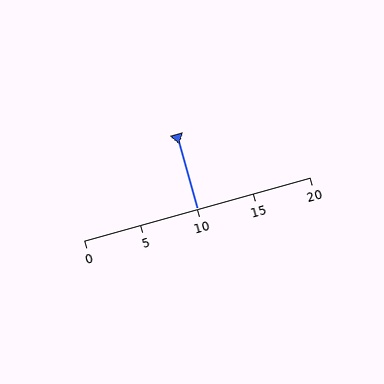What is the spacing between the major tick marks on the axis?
The major ticks are spaced 5 apart.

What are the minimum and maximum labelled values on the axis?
The axis runs from 0 to 20.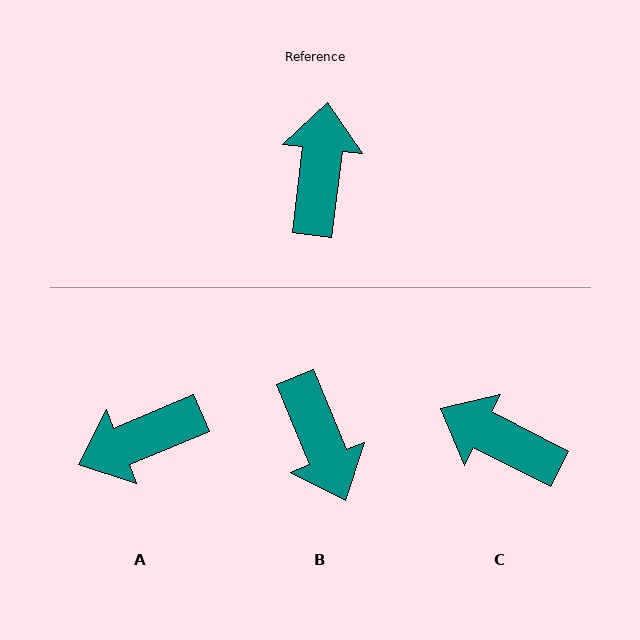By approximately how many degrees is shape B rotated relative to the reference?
Approximately 151 degrees clockwise.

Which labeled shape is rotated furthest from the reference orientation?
B, about 151 degrees away.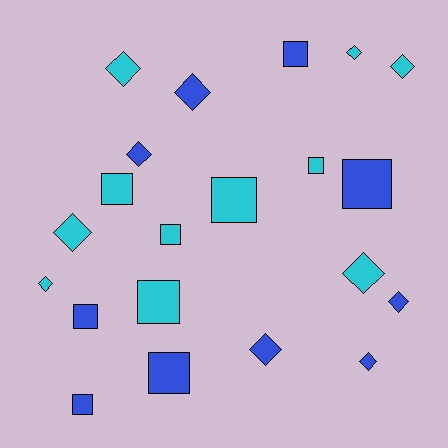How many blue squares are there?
There are 5 blue squares.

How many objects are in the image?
There are 21 objects.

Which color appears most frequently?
Cyan, with 11 objects.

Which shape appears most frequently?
Diamond, with 11 objects.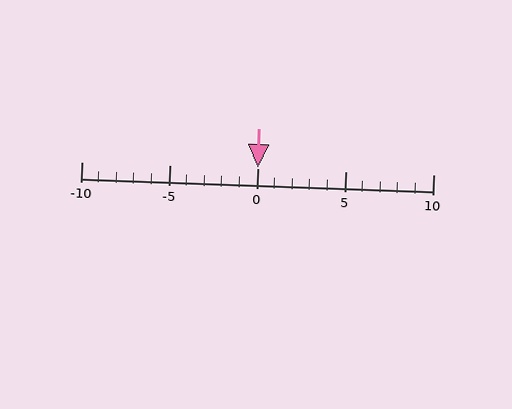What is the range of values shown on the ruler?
The ruler shows values from -10 to 10.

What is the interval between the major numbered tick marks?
The major tick marks are spaced 5 units apart.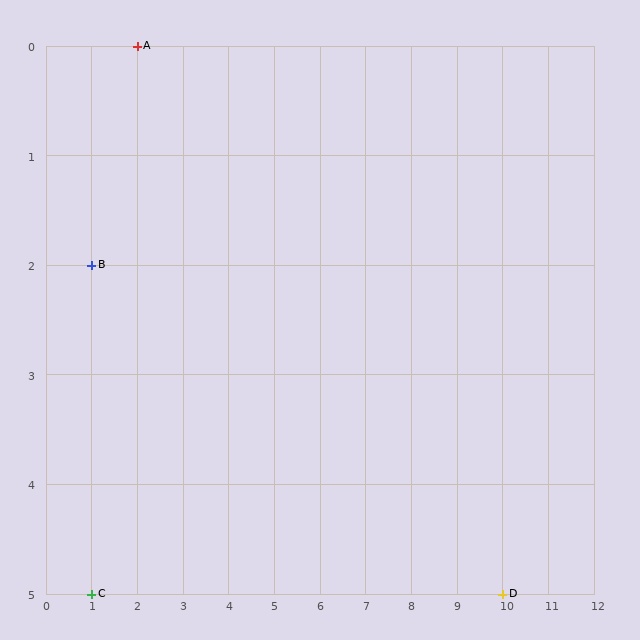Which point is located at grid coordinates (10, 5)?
Point D is at (10, 5).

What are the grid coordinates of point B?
Point B is at grid coordinates (1, 2).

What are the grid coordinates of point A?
Point A is at grid coordinates (2, 0).